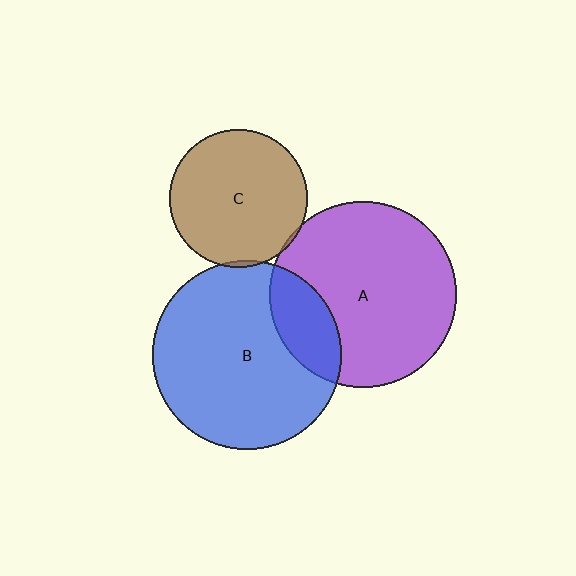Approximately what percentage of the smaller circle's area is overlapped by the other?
Approximately 5%.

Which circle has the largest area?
Circle B (blue).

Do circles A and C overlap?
Yes.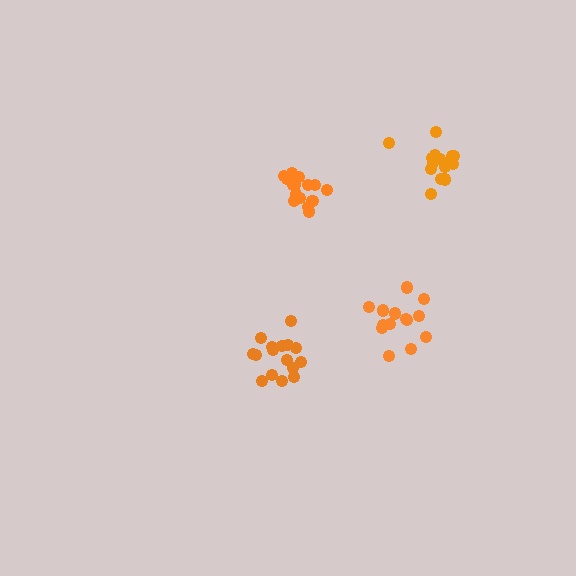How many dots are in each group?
Group 1: 15 dots, Group 2: 15 dots, Group 3: 14 dots, Group 4: 16 dots (60 total).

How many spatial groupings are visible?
There are 4 spatial groupings.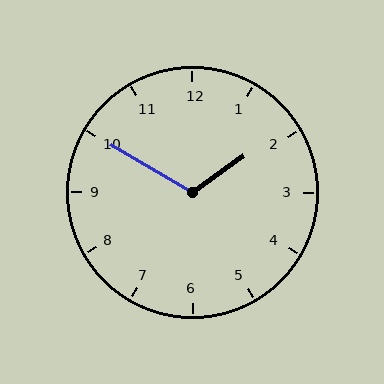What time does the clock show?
1:50.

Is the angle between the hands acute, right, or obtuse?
It is obtuse.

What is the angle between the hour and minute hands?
Approximately 115 degrees.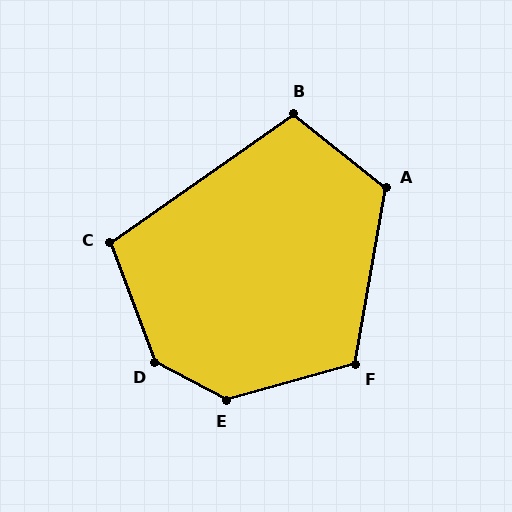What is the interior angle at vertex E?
Approximately 137 degrees (obtuse).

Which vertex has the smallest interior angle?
C, at approximately 105 degrees.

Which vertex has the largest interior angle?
D, at approximately 138 degrees.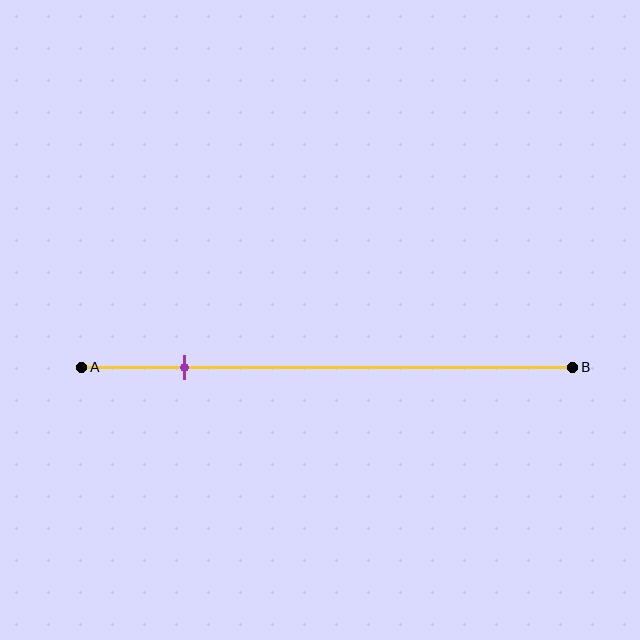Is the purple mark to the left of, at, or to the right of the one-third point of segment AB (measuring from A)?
The purple mark is to the left of the one-third point of segment AB.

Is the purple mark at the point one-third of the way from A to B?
No, the mark is at about 20% from A, not at the 33% one-third point.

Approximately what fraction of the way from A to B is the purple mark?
The purple mark is approximately 20% of the way from A to B.